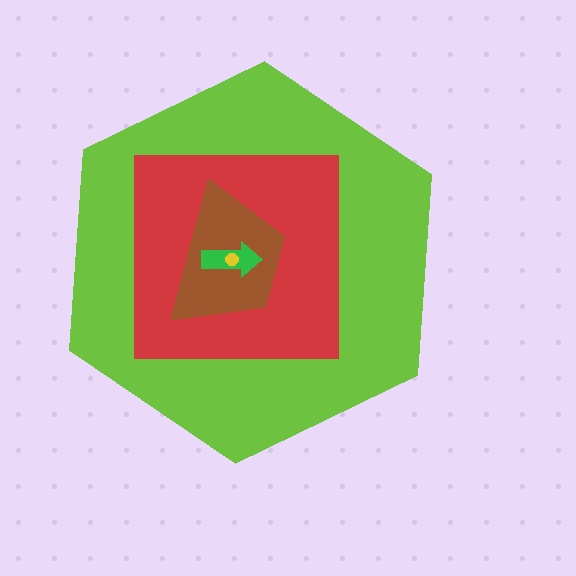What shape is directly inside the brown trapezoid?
The green arrow.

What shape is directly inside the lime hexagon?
The red square.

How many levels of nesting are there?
5.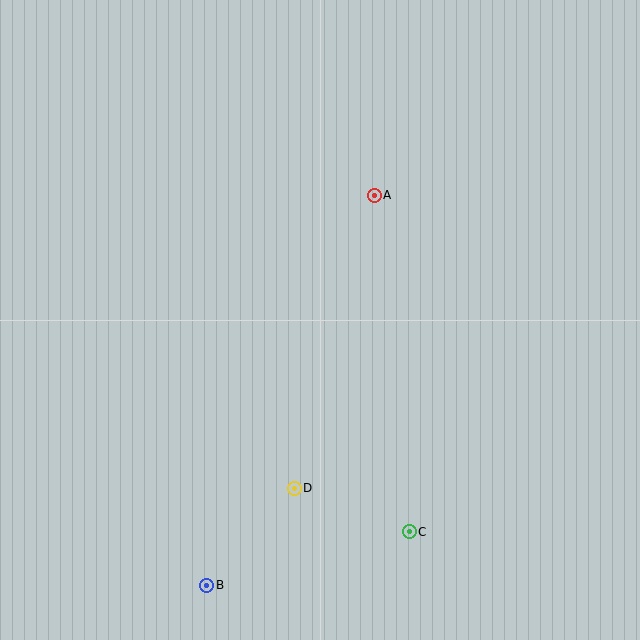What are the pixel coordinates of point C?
Point C is at (409, 532).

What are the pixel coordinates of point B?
Point B is at (207, 585).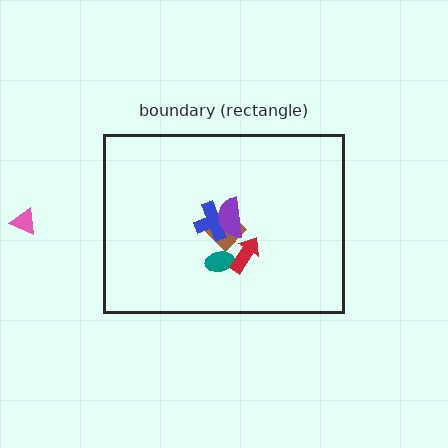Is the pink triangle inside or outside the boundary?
Outside.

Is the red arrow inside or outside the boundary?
Inside.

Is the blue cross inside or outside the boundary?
Inside.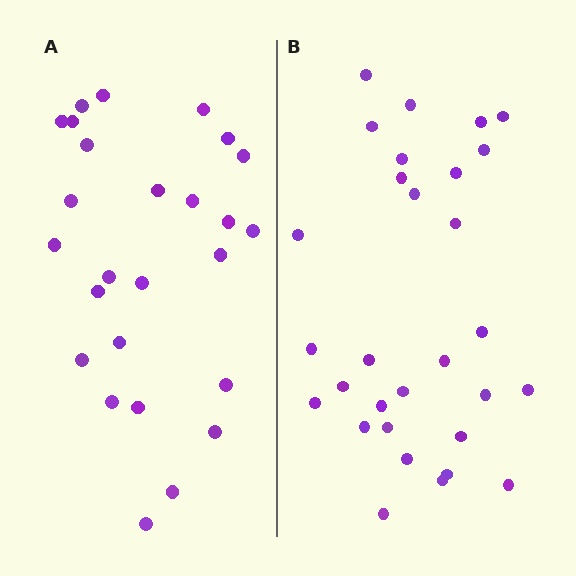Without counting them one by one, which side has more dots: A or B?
Region B (the right region) has more dots.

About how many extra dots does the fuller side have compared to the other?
Region B has about 4 more dots than region A.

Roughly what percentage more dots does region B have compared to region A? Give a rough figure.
About 15% more.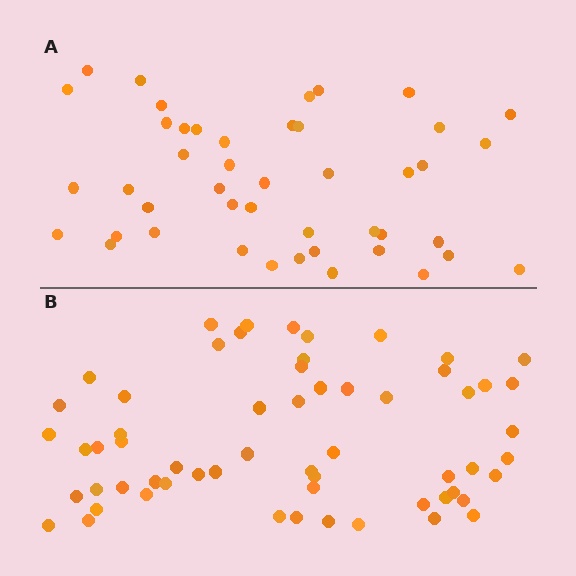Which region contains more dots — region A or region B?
Region B (the bottom region) has more dots.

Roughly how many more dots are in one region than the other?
Region B has approximately 15 more dots than region A.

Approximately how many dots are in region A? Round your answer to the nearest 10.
About 40 dots. (The exact count is 45, which rounds to 40.)